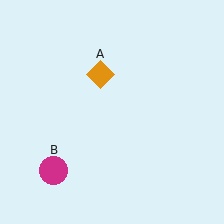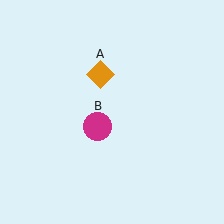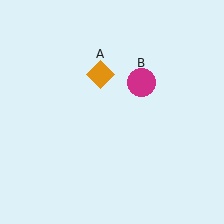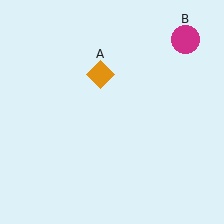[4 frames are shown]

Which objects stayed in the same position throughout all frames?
Orange diamond (object A) remained stationary.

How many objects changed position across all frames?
1 object changed position: magenta circle (object B).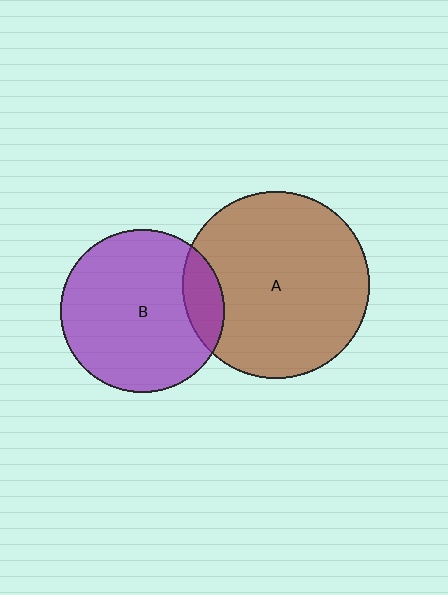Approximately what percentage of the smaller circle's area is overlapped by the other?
Approximately 15%.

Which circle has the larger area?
Circle A (brown).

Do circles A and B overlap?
Yes.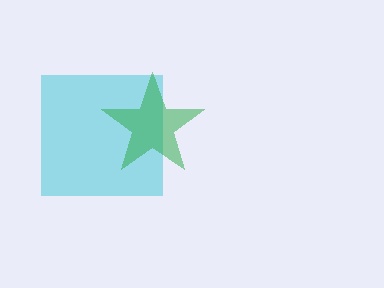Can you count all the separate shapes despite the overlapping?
Yes, there are 2 separate shapes.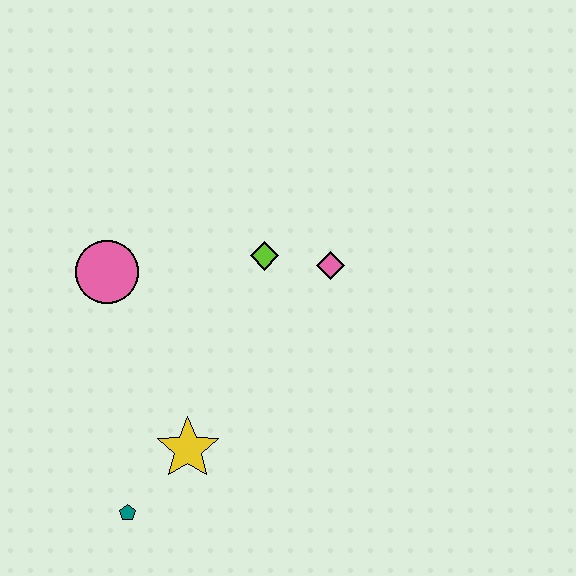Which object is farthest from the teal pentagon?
The pink diamond is farthest from the teal pentagon.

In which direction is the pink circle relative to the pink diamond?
The pink circle is to the left of the pink diamond.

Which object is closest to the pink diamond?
The lime diamond is closest to the pink diamond.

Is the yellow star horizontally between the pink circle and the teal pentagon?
No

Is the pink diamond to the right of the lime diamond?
Yes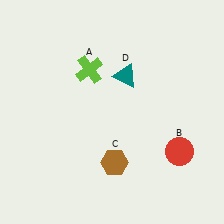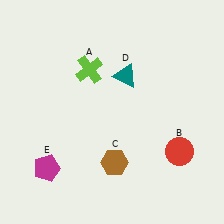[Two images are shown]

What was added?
A magenta pentagon (E) was added in Image 2.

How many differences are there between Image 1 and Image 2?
There is 1 difference between the two images.